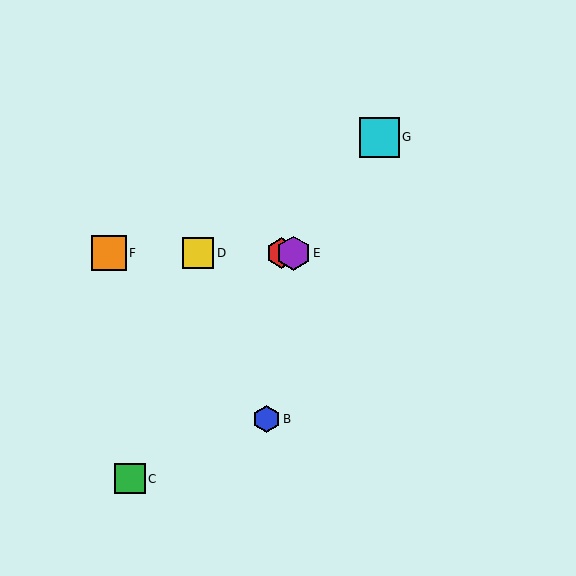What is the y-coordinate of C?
Object C is at y≈479.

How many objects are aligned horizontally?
4 objects (A, D, E, F) are aligned horizontally.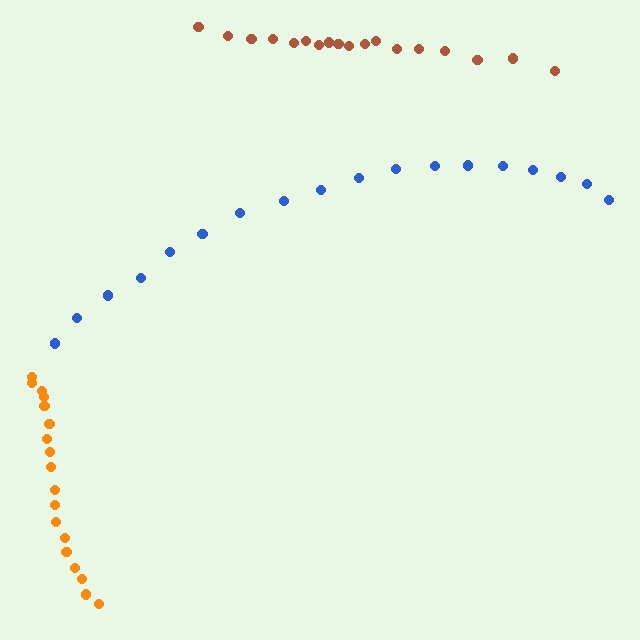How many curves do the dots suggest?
There are 3 distinct paths.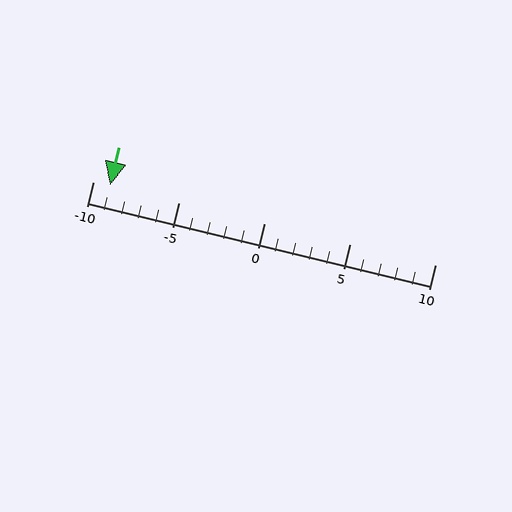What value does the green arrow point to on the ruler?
The green arrow points to approximately -9.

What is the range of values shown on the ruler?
The ruler shows values from -10 to 10.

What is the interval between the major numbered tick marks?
The major tick marks are spaced 5 units apart.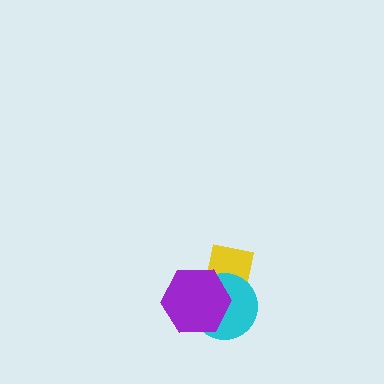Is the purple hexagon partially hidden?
No, no other shape covers it.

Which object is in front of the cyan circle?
The purple hexagon is in front of the cyan circle.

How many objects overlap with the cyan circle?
2 objects overlap with the cyan circle.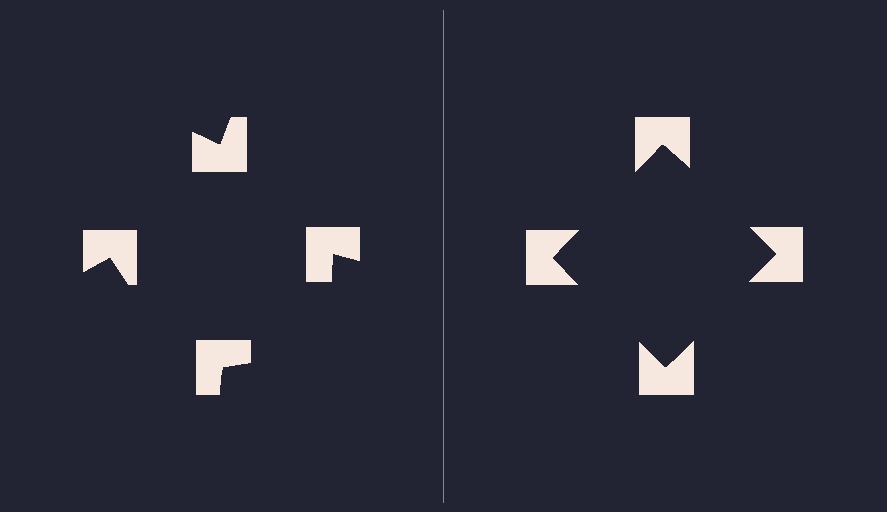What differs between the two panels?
The notched squares are positioned identically on both sides; only the wedge orientations differ. On the right they align to a square; on the left they are misaligned.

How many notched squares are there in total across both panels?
8 — 4 on each side.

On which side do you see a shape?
An illusory square appears on the right side. On the left side the wedge cuts are rotated, so no coherent shape forms.